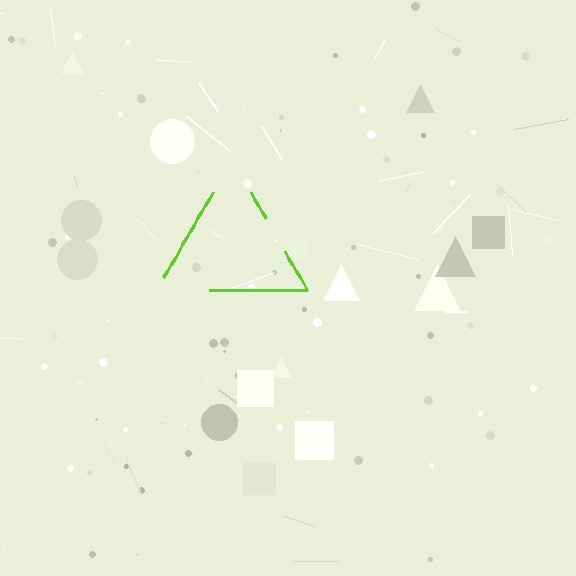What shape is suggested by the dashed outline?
The dashed outline suggests a triangle.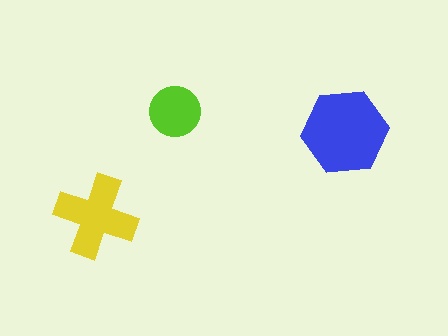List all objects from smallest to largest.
The lime circle, the yellow cross, the blue hexagon.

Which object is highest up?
The lime circle is topmost.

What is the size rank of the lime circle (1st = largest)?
3rd.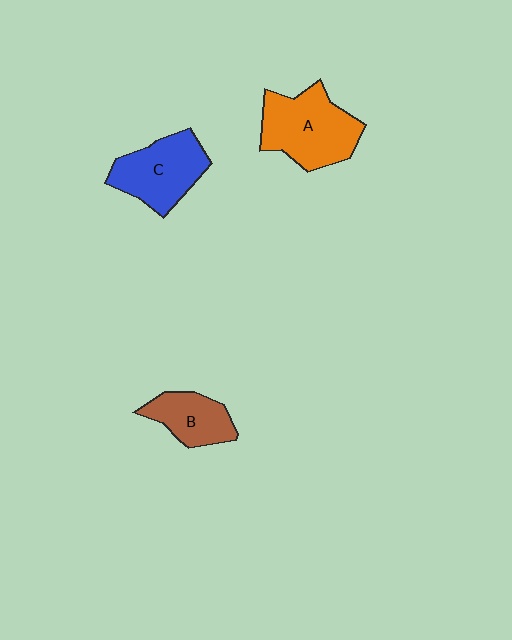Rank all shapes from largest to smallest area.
From largest to smallest: A (orange), C (blue), B (brown).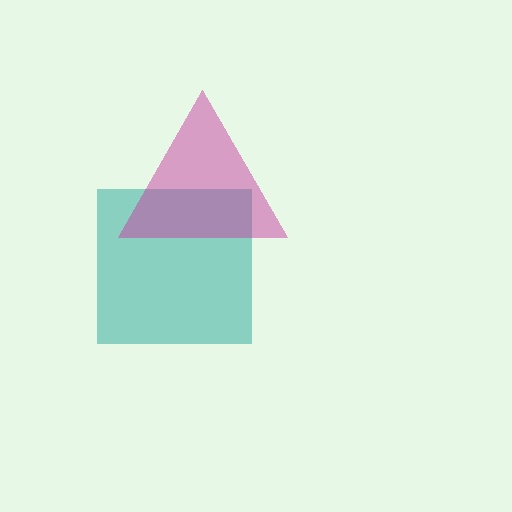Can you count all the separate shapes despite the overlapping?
Yes, there are 2 separate shapes.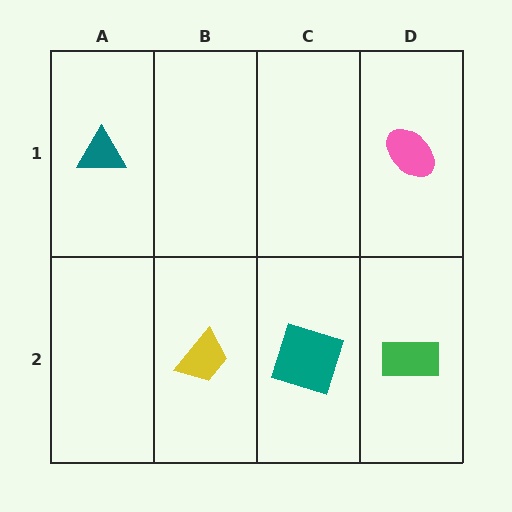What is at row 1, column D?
A pink ellipse.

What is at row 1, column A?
A teal triangle.